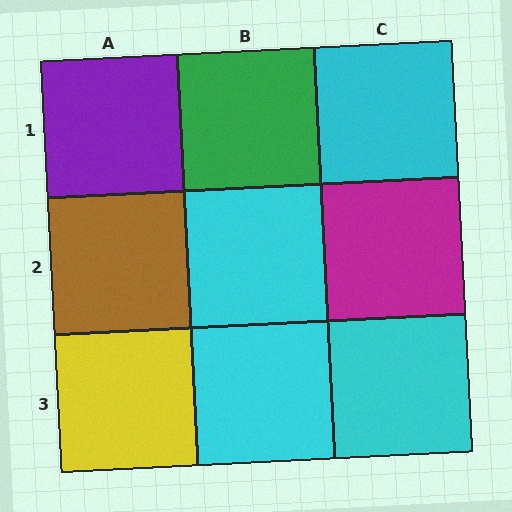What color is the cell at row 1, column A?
Purple.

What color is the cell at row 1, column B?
Green.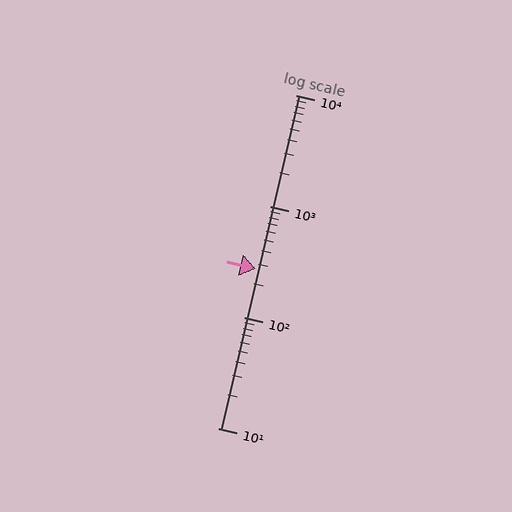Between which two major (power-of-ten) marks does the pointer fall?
The pointer is between 100 and 1000.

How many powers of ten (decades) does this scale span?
The scale spans 3 decades, from 10 to 10000.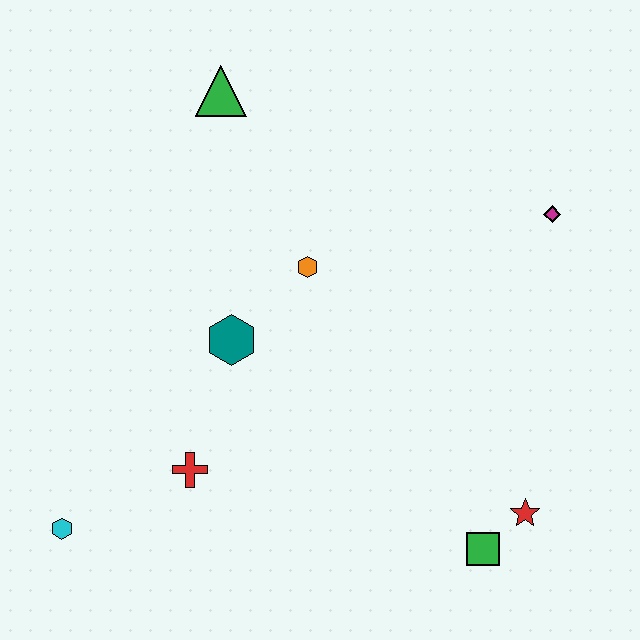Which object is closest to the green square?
The red star is closest to the green square.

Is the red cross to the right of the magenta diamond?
No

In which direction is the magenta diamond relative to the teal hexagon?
The magenta diamond is to the right of the teal hexagon.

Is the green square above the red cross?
No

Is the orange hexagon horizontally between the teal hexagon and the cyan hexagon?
No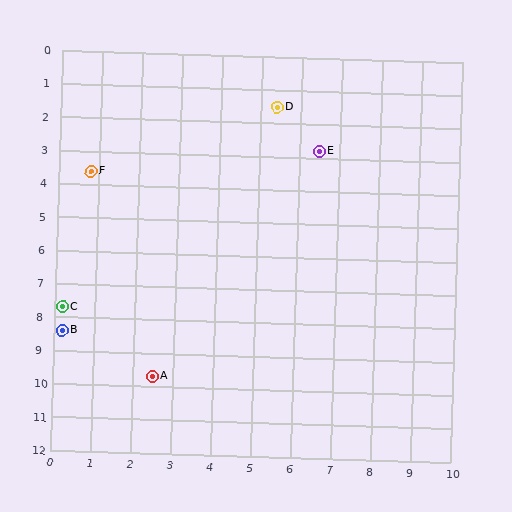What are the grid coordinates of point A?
Point A is at approximately (2.5, 9.7).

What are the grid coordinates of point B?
Point B is at approximately (0.2, 8.4).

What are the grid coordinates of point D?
Point D is at approximately (5.4, 1.5).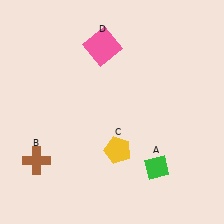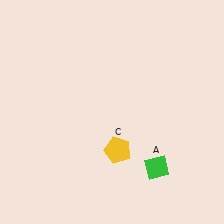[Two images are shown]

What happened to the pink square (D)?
The pink square (D) was removed in Image 2. It was in the top-left area of Image 1.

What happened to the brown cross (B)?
The brown cross (B) was removed in Image 2. It was in the bottom-left area of Image 1.